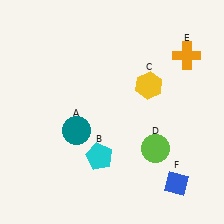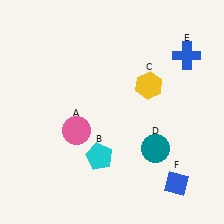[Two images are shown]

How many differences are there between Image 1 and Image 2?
There are 3 differences between the two images.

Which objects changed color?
A changed from teal to pink. D changed from lime to teal. E changed from orange to blue.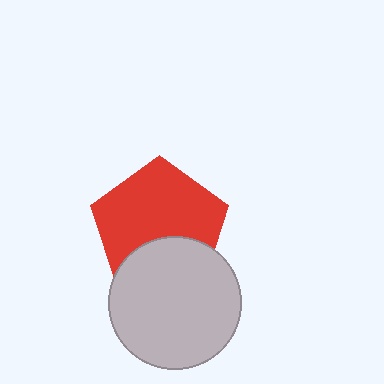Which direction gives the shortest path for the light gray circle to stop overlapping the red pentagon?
Moving down gives the shortest separation.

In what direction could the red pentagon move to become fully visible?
The red pentagon could move up. That would shift it out from behind the light gray circle entirely.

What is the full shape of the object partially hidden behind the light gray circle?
The partially hidden object is a red pentagon.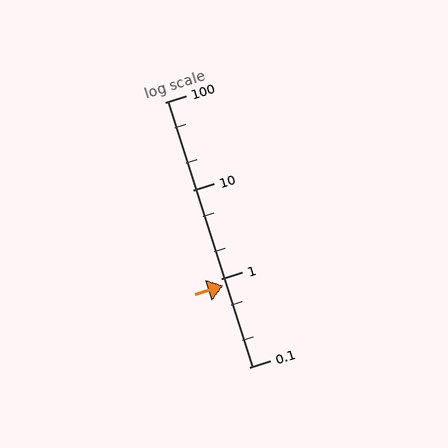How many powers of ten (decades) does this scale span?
The scale spans 3 decades, from 0.1 to 100.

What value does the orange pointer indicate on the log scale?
The pointer indicates approximately 0.83.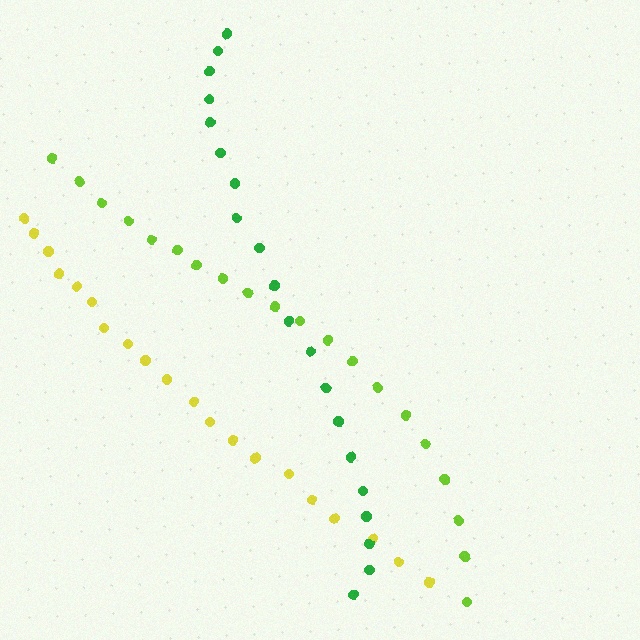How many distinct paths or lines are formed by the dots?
There are 3 distinct paths.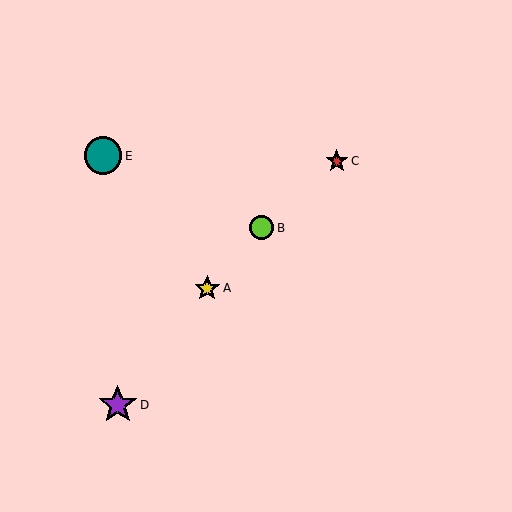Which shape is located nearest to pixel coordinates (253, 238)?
The lime circle (labeled B) at (262, 228) is nearest to that location.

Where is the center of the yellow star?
The center of the yellow star is at (207, 288).